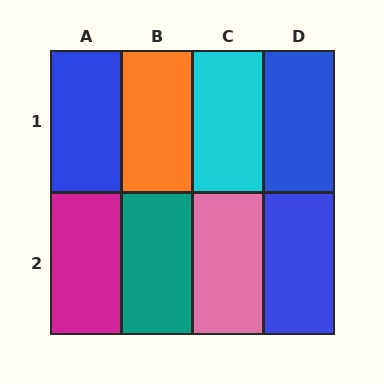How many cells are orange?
1 cell is orange.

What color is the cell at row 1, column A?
Blue.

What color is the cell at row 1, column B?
Orange.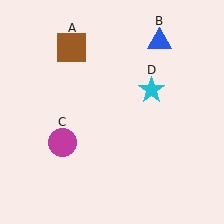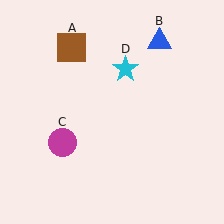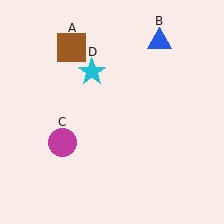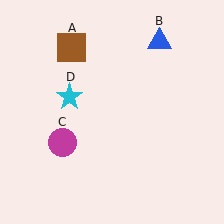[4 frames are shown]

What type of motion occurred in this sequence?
The cyan star (object D) rotated counterclockwise around the center of the scene.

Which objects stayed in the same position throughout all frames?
Brown square (object A) and blue triangle (object B) and magenta circle (object C) remained stationary.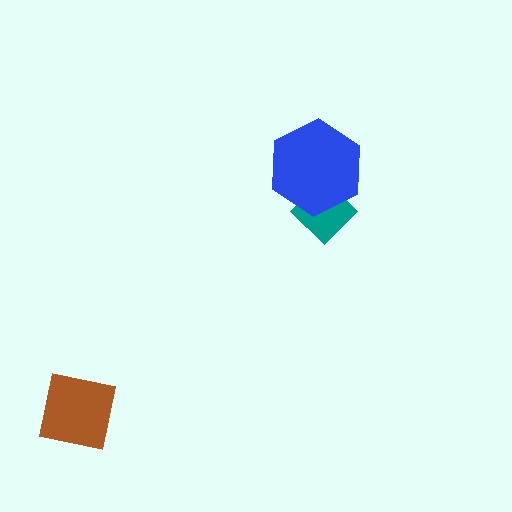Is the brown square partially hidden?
No, no other shape covers it.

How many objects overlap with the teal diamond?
1 object overlaps with the teal diamond.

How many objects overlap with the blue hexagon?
1 object overlaps with the blue hexagon.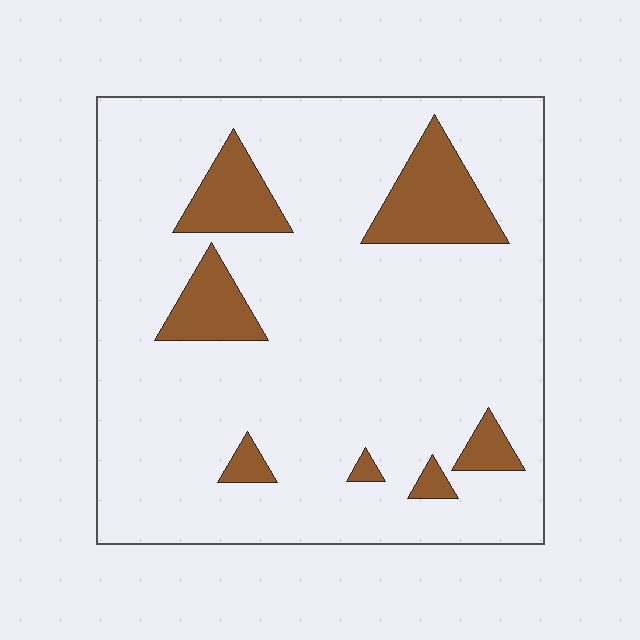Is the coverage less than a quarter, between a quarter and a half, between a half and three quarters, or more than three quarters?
Less than a quarter.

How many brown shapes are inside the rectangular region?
7.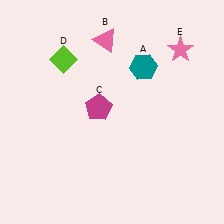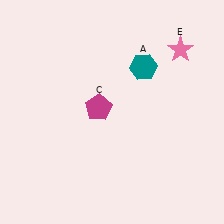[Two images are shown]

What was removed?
The lime diamond (D), the pink triangle (B) were removed in Image 2.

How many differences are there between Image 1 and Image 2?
There are 2 differences between the two images.